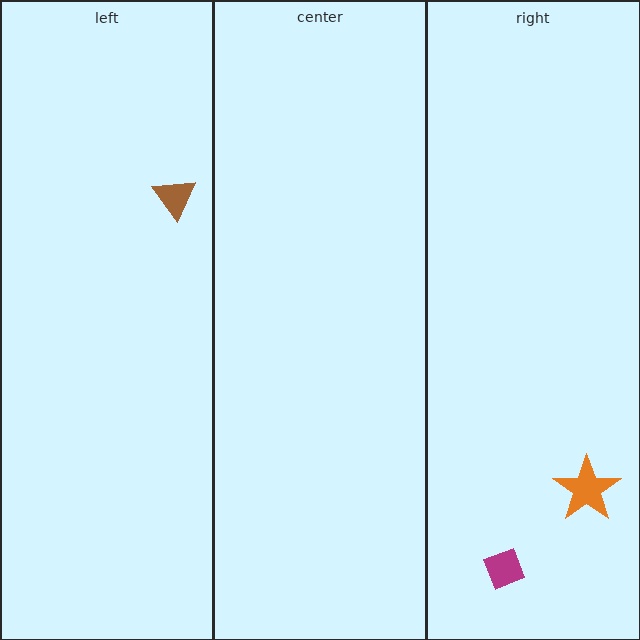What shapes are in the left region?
The brown triangle.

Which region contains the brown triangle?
The left region.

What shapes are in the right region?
The magenta diamond, the orange star.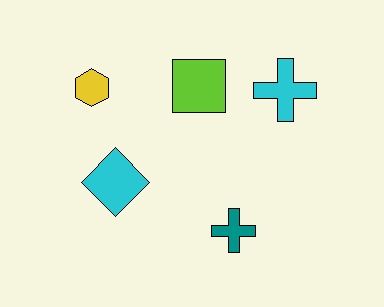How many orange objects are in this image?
There are no orange objects.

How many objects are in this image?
There are 5 objects.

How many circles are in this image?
There are no circles.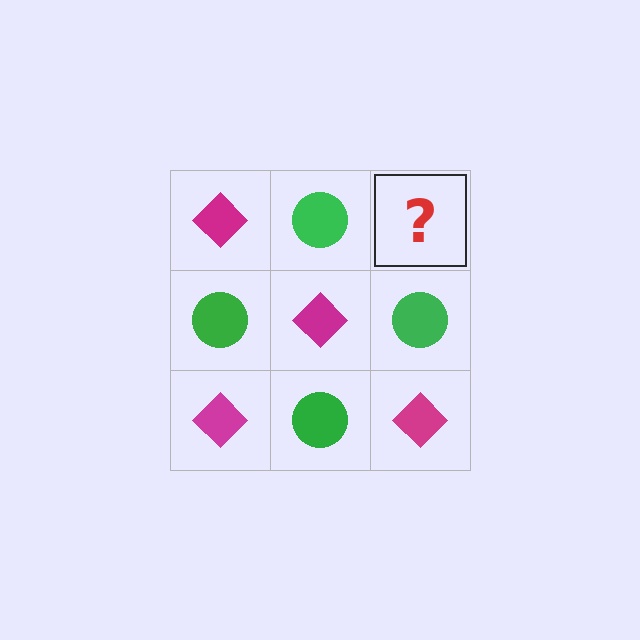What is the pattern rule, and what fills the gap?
The rule is that it alternates magenta diamond and green circle in a checkerboard pattern. The gap should be filled with a magenta diamond.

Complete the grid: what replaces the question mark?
The question mark should be replaced with a magenta diamond.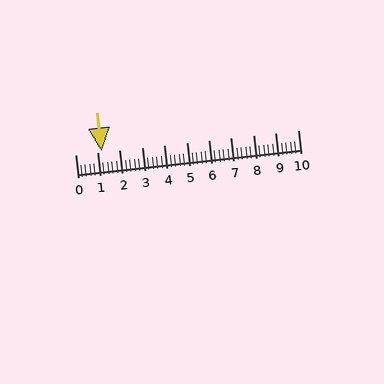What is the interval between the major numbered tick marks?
The major tick marks are spaced 1 units apart.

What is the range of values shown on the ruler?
The ruler shows values from 0 to 10.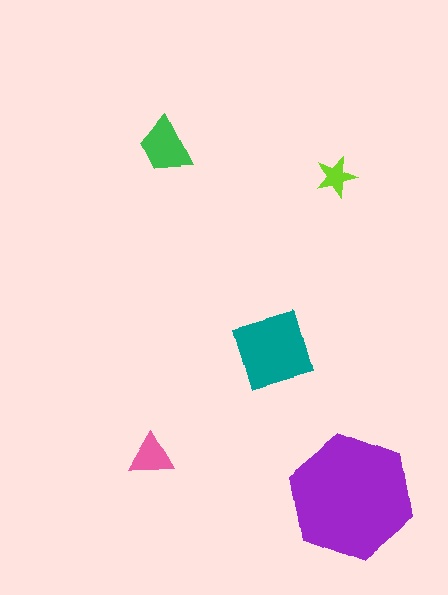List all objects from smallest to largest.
The lime star, the pink triangle, the green trapezoid, the teal diamond, the purple hexagon.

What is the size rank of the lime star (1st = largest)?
5th.